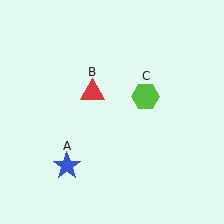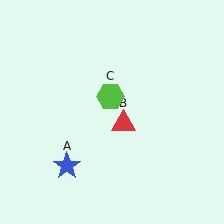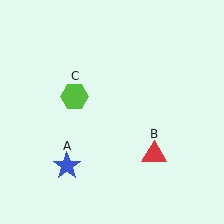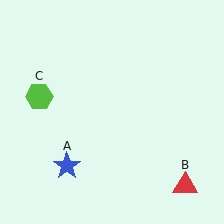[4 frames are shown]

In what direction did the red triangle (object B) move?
The red triangle (object B) moved down and to the right.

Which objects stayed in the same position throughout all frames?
Blue star (object A) remained stationary.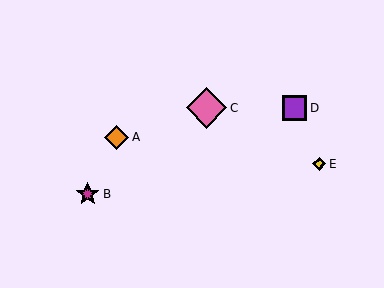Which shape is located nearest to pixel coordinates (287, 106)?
The purple square (labeled D) at (294, 108) is nearest to that location.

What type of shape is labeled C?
Shape C is a pink diamond.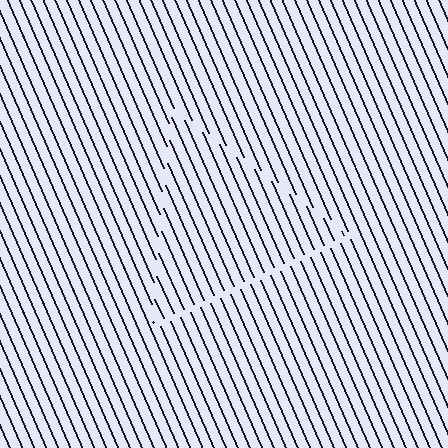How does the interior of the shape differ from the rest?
The interior of the shape contains the same grating, shifted by half a period — the contour is defined by the phase discontinuity where line-ends from the inner and outer gratings abut.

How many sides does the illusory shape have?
3 sides — the line-ends trace a triangle.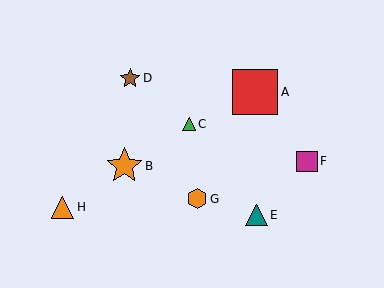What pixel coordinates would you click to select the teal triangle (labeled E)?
Click at (256, 215) to select the teal triangle E.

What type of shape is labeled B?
Shape B is an orange star.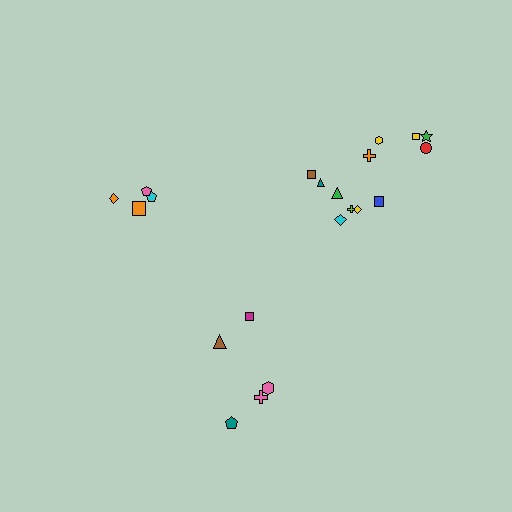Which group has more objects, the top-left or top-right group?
The top-right group.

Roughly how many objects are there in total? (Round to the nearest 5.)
Roughly 20 objects in total.